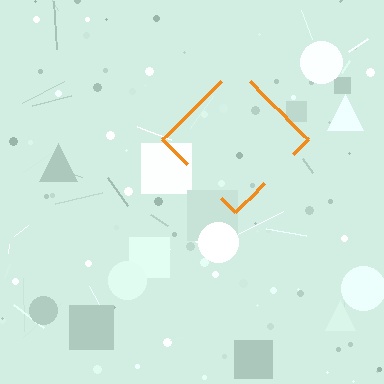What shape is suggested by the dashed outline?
The dashed outline suggests a diamond.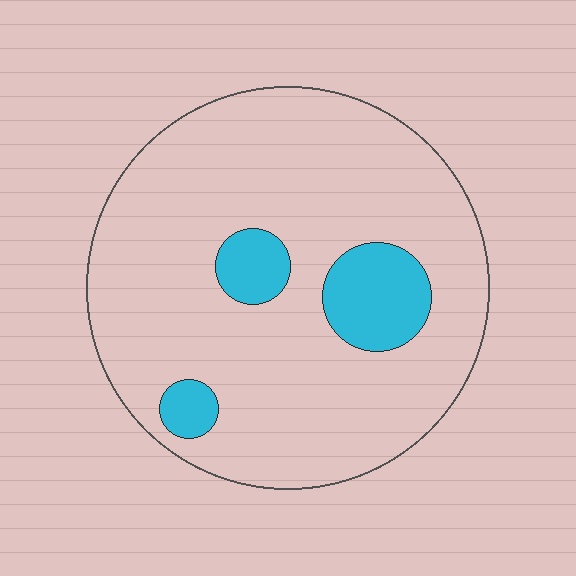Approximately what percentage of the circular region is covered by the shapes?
Approximately 15%.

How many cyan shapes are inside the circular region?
3.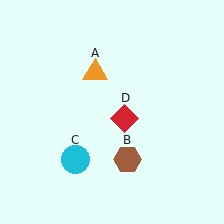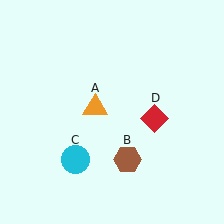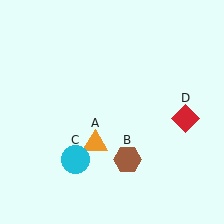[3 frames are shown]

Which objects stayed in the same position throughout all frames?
Brown hexagon (object B) and cyan circle (object C) remained stationary.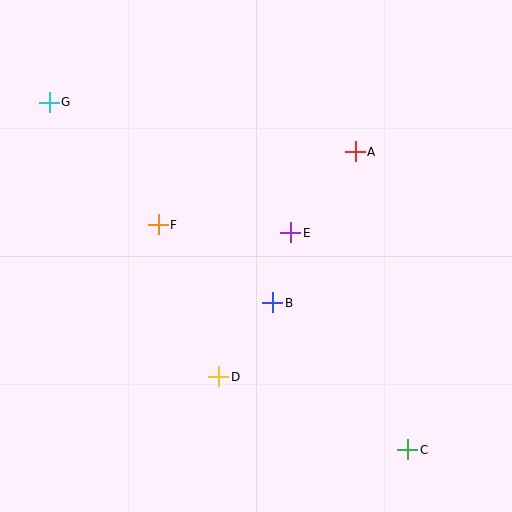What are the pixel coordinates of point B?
Point B is at (273, 303).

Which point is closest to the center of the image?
Point E at (291, 233) is closest to the center.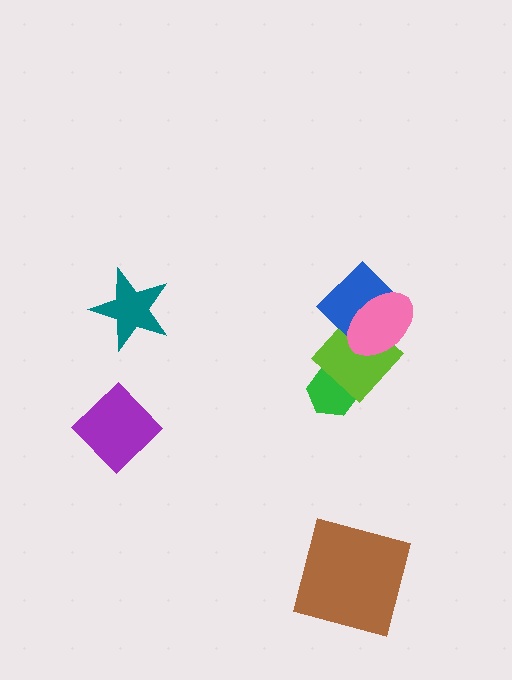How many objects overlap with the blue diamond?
2 objects overlap with the blue diamond.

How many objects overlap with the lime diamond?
3 objects overlap with the lime diamond.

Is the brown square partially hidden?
No, no other shape covers it.